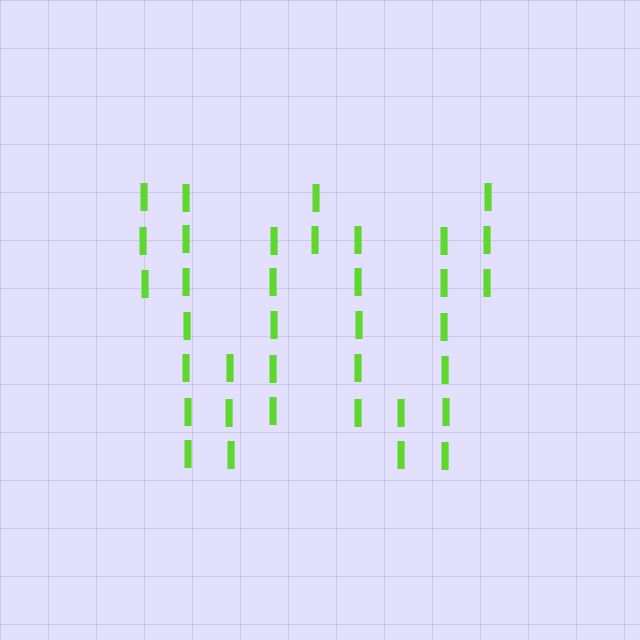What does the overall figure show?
The overall figure shows the letter W.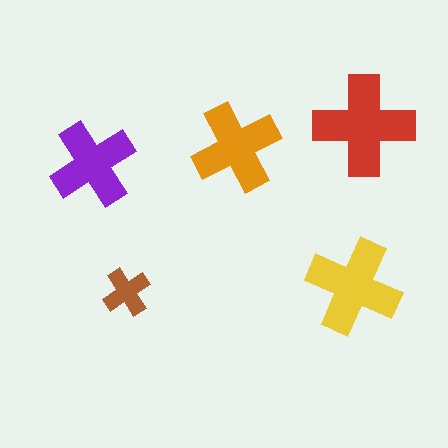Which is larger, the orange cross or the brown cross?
The orange one.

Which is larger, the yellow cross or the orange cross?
The yellow one.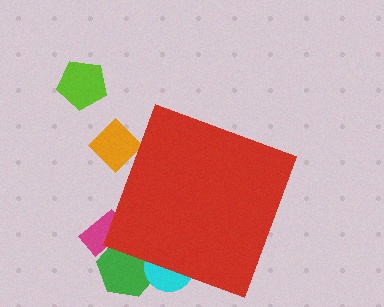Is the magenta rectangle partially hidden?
Yes, the magenta rectangle is partially hidden behind the red diamond.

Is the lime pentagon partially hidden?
No, the lime pentagon is fully visible.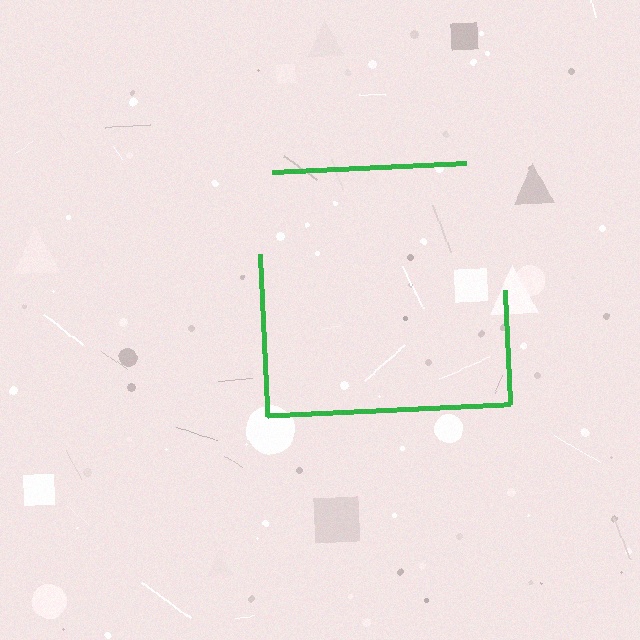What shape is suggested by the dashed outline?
The dashed outline suggests a square.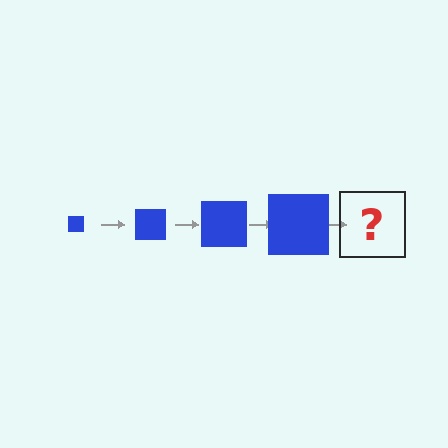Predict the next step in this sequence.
The next step is a blue square, larger than the previous one.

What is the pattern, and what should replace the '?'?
The pattern is that the square gets progressively larger each step. The '?' should be a blue square, larger than the previous one.